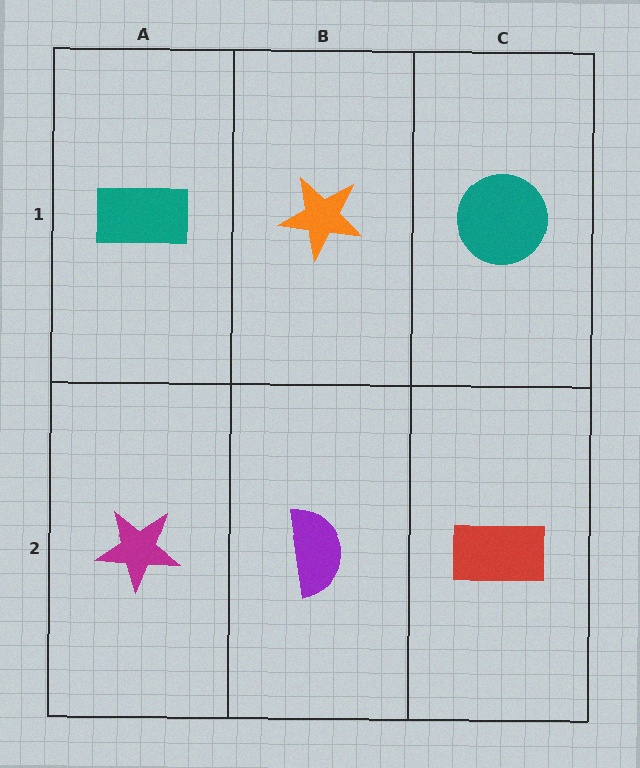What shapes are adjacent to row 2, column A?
A teal rectangle (row 1, column A), a purple semicircle (row 2, column B).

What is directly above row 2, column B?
An orange star.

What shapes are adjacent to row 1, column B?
A purple semicircle (row 2, column B), a teal rectangle (row 1, column A), a teal circle (row 1, column C).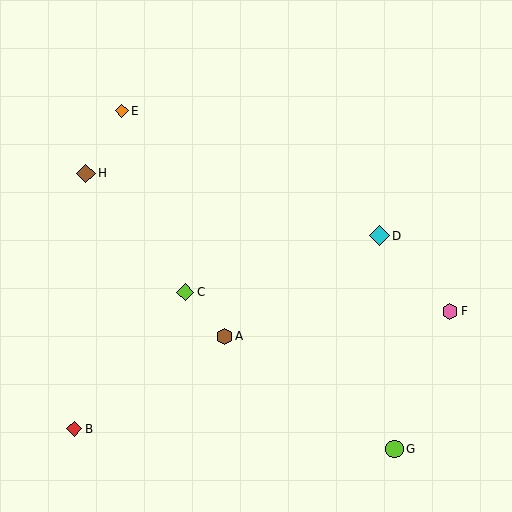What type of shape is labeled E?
Shape E is an orange diamond.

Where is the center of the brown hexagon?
The center of the brown hexagon is at (224, 336).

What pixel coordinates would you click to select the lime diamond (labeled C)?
Click at (185, 292) to select the lime diamond C.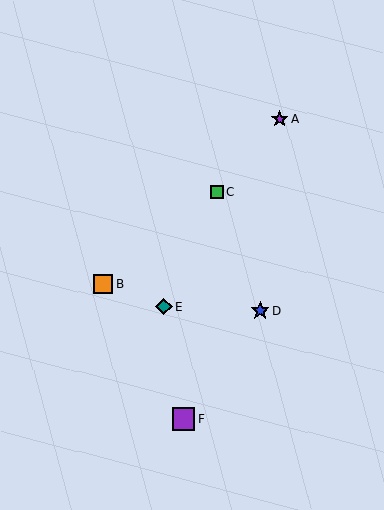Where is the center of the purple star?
The center of the purple star is at (280, 119).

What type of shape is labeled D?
Shape D is a blue star.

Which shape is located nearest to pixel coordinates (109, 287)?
The orange square (labeled B) at (103, 285) is nearest to that location.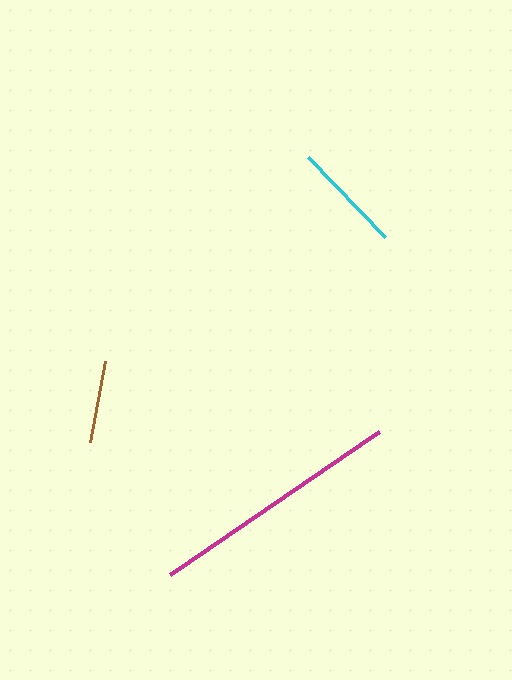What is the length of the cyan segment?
The cyan segment is approximately 111 pixels long.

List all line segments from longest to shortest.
From longest to shortest: magenta, cyan, brown.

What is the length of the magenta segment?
The magenta segment is approximately 253 pixels long.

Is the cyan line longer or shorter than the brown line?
The cyan line is longer than the brown line.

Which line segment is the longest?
The magenta line is the longest at approximately 253 pixels.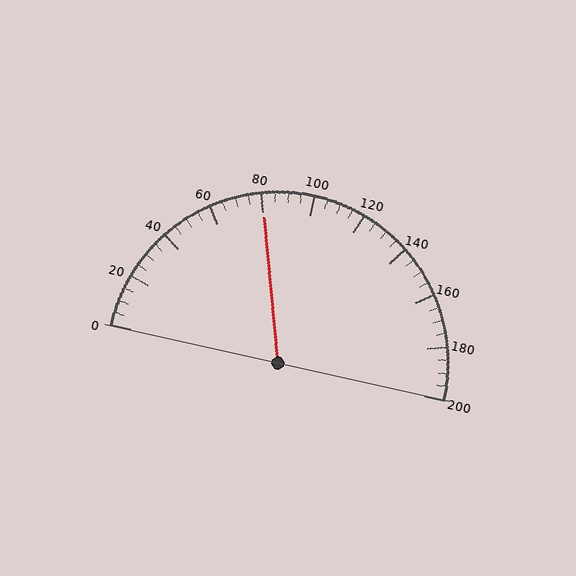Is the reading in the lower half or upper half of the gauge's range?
The reading is in the lower half of the range (0 to 200).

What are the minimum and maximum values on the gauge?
The gauge ranges from 0 to 200.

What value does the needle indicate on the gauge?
The needle indicates approximately 80.